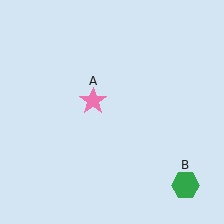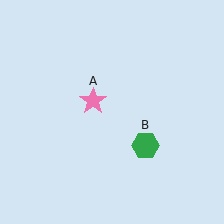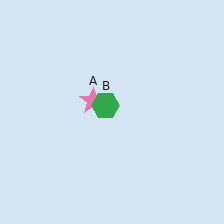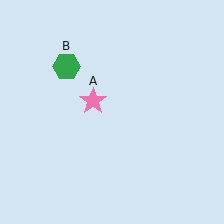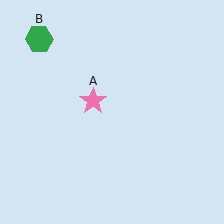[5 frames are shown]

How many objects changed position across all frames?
1 object changed position: green hexagon (object B).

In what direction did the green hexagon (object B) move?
The green hexagon (object B) moved up and to the left.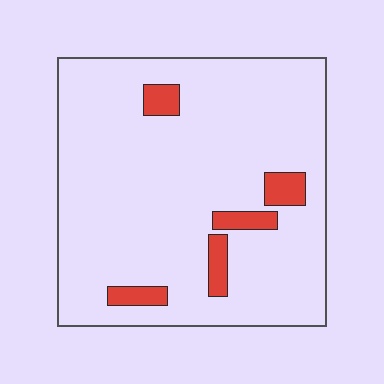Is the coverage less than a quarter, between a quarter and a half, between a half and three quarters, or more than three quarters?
Less than a quarter.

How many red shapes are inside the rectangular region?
5.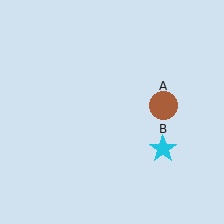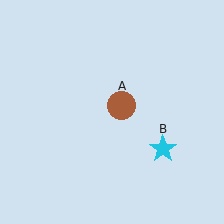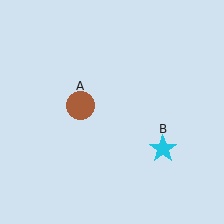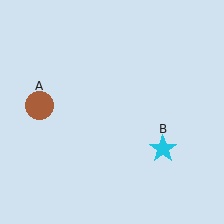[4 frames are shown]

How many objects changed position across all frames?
1 object changed position: brown circle (object A).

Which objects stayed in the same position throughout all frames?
Cyan star (object B) remained stationary.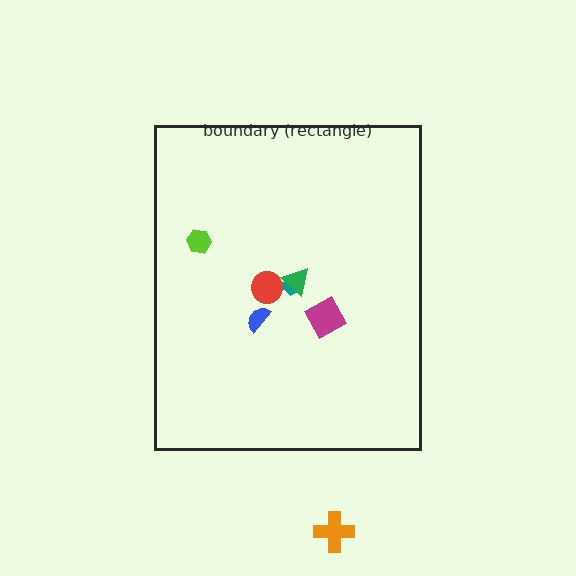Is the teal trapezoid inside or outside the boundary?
Inside.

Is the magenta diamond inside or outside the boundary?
Inside.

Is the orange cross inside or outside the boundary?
Outside.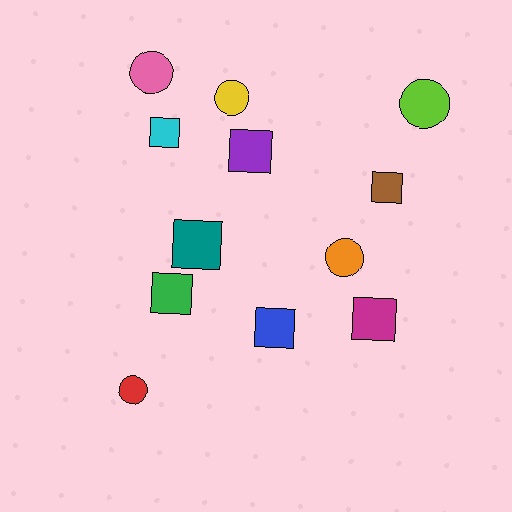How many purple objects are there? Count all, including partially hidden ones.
There is 1 purple object.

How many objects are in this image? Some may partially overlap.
There are 12 objects.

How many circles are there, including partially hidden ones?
There are 5 circles.